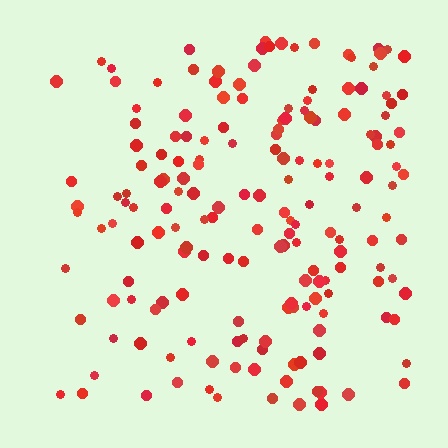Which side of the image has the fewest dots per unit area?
The left.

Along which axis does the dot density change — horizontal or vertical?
Horizontal.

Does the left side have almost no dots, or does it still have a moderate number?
Still a moderate number, just noticeably fewer than the right.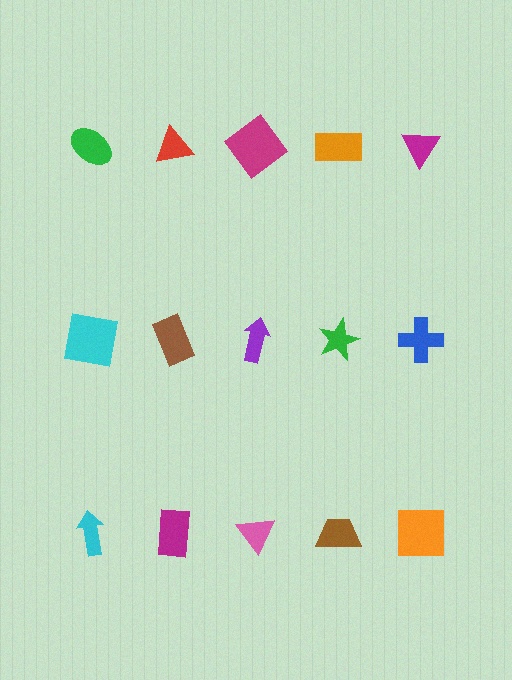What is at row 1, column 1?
A green ellipse.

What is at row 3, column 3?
A pink triangle.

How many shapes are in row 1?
5 shapes.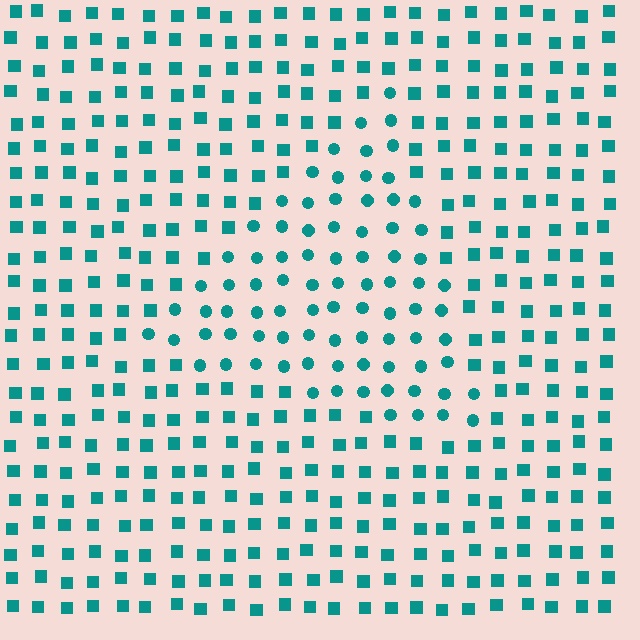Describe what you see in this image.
The image is filled with small teal elements arranged in a uniform grid. A triangle-shaped region contains circles, while the surrounding area contains squares. The boundary is defined purely by the change in element shape.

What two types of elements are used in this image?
The image uses circles inside the triangle region and squares outside it.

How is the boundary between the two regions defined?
The boundary is defined by a change in element shape: circles inside vs. squares outside. All elements share the same color and spacing.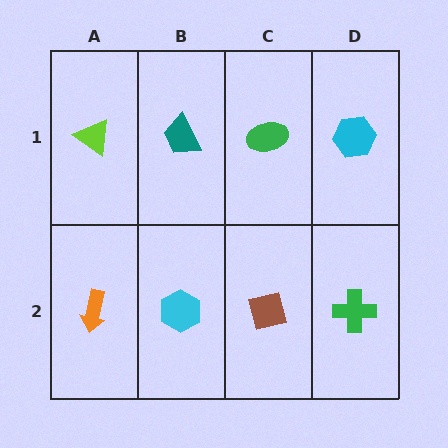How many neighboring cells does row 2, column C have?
3.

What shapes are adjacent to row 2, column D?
A cyan hexagon (row 1, column D), a brown square (row 2, column C).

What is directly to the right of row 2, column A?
A cyan hexagon.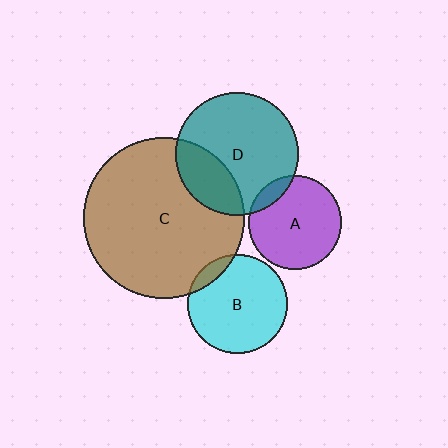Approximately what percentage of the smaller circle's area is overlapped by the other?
Approximately 10%.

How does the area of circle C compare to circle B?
Approximately 2.6 times.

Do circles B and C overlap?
Yes.